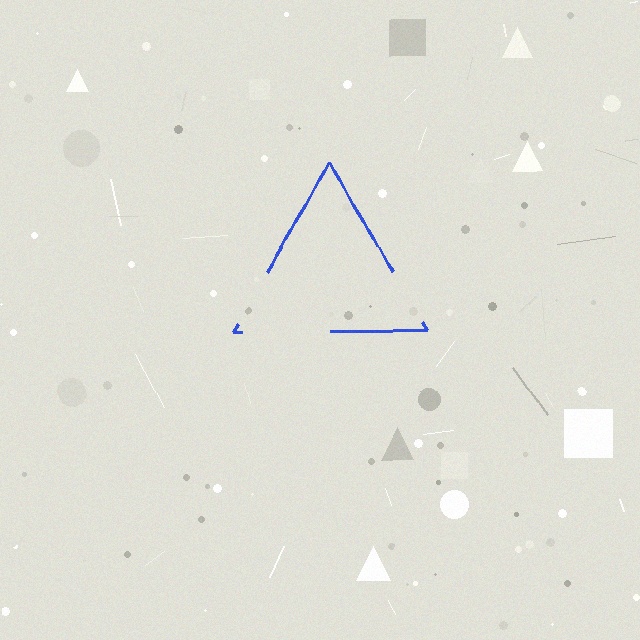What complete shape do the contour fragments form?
The contour fragments form a triangle.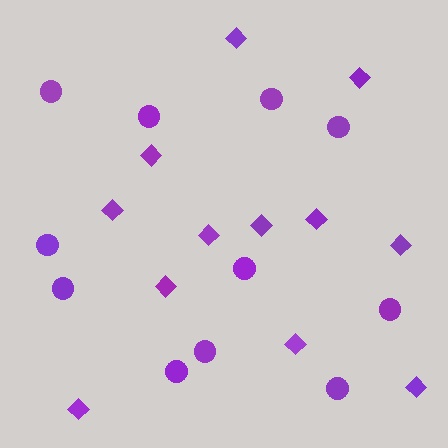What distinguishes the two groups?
There are 2 groups: one group of diamonds (12) and one group of circles (11).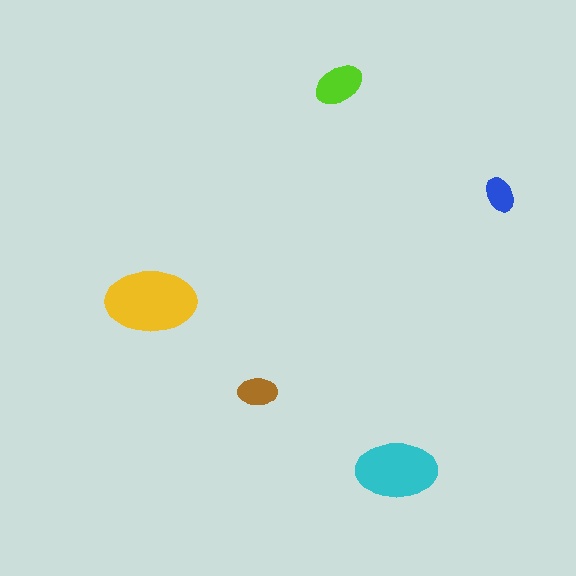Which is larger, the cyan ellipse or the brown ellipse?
The cyan one.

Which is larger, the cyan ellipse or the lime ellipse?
The cyan one.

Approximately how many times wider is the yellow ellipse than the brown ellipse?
About 2.5 times wider.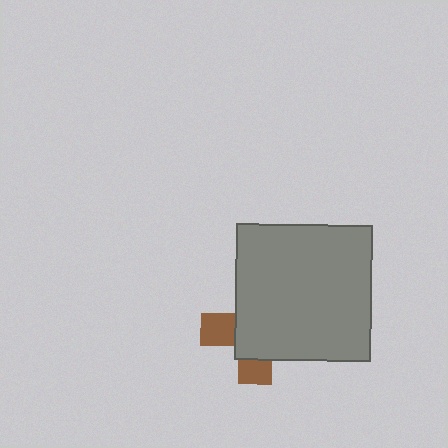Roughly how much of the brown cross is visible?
A small part of it is visible (roughly 31%).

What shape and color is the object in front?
The object in front is a gray square.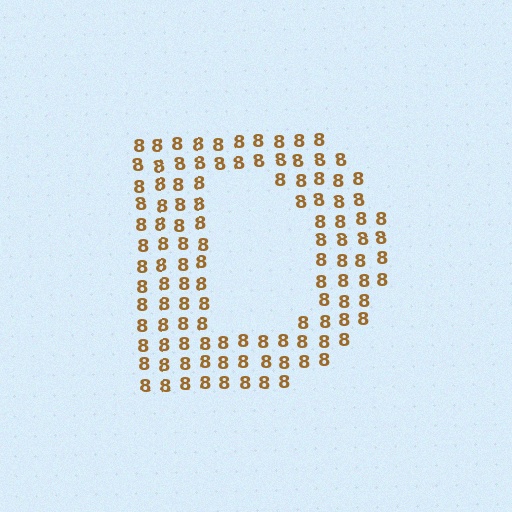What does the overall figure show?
The overall figure shows the letter D.